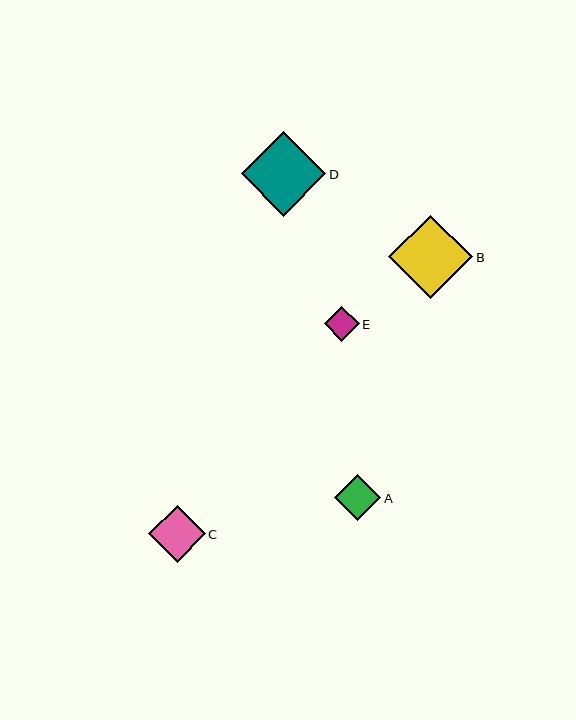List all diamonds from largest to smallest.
From largest to smallest: D, B, C, A, E.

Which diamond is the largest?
Diamond D is the largest with a size of approximately 84 pixels.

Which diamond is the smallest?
Diamond E is the smallest with a size of approximately 35 pixels.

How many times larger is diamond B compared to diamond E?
Diamond B is approximately 2.4 times the size of diamond E.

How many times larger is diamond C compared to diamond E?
Diamond C is approximately 1.6 times the size of diamond E.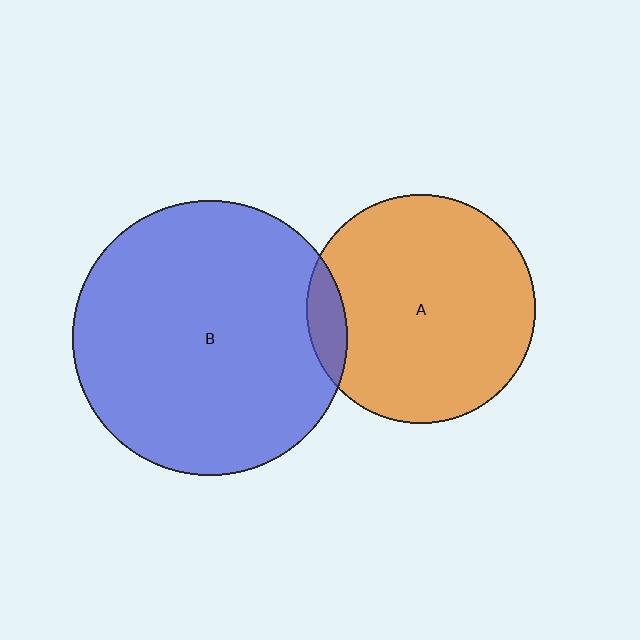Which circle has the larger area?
Circle B (blue).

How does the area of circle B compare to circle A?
Approximately 1.4 times.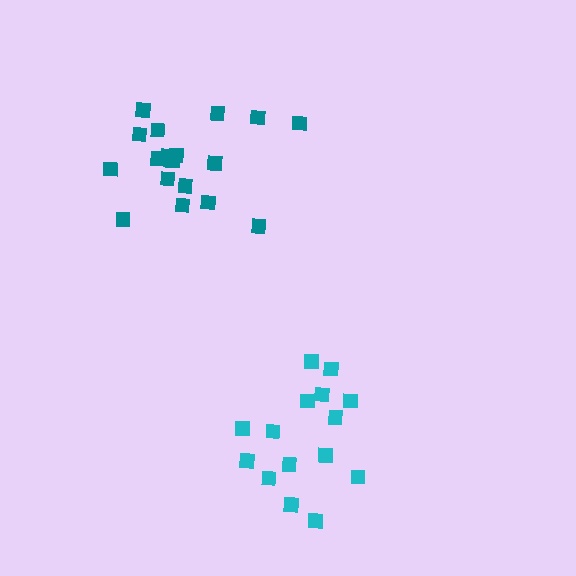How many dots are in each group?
Group 1: 15 dots, Group 2: 19 dots (34 total).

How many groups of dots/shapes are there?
There are 2 groups.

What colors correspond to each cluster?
The clusters are colored: cyan, teal.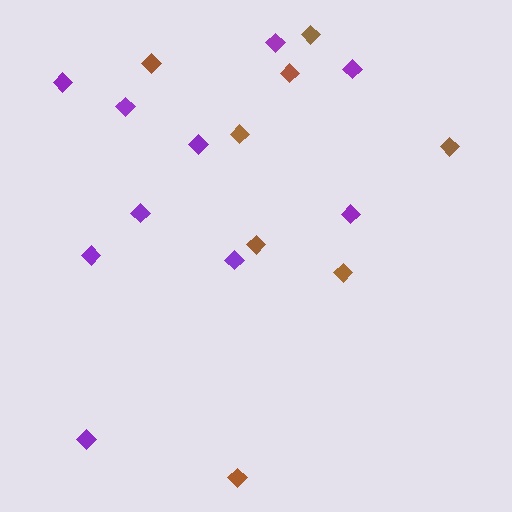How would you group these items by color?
There are 2 groups: one group of purple diamonds (10) and one group of brown diamonds (8).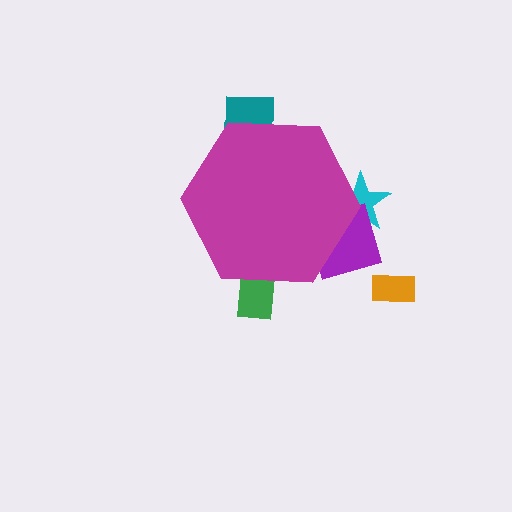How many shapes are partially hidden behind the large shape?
4 shapes are partially hidden.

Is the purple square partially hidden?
Yes, the purple square is partially hidden behind the magenta hexagon.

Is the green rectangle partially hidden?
Yes, the green rectangle is partially hidden behind the magenta hexagon.